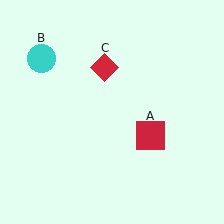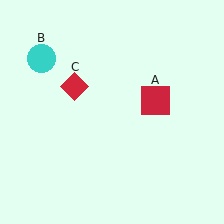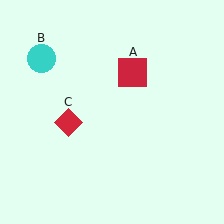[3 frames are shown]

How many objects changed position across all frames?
2 objects changed position: red square (object A), red diamond (object C).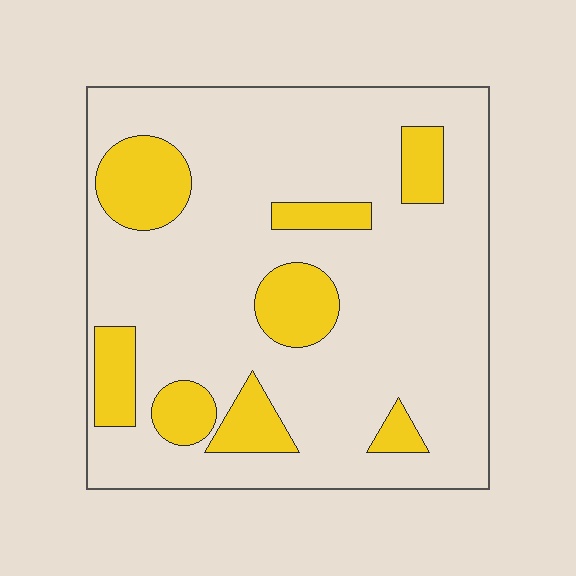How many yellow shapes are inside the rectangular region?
8.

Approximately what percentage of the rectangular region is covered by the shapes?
Approximately 20%.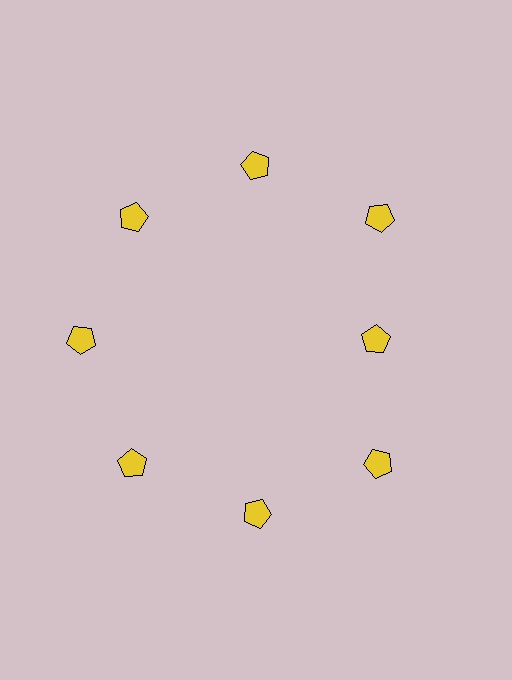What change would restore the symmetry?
The symmetry would be restored by moving it outward, back onto the ring so that all 8 pentagons sit at equal angles and equal distance from the center.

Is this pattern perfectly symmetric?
No. The 8 yellow pentagons are arranged in a ring, but one element near the 3 o'clock position is pulled inward toward the center, breaking the 8-fold rotational symmetry.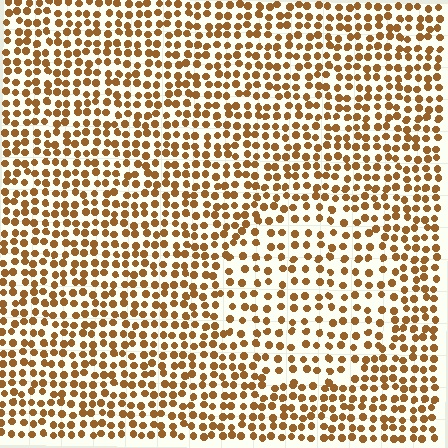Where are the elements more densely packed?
The elements are more densely packed outside the circle boundary.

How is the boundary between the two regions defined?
The boundary is defined by a change in element density (approximately 1.6x ratio). All elements are the same color, size, and shape.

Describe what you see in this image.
The image contains small brown elements arranged at two different densities. A circle-shaped region is visible where the elements are less densely packed than the surrounding area.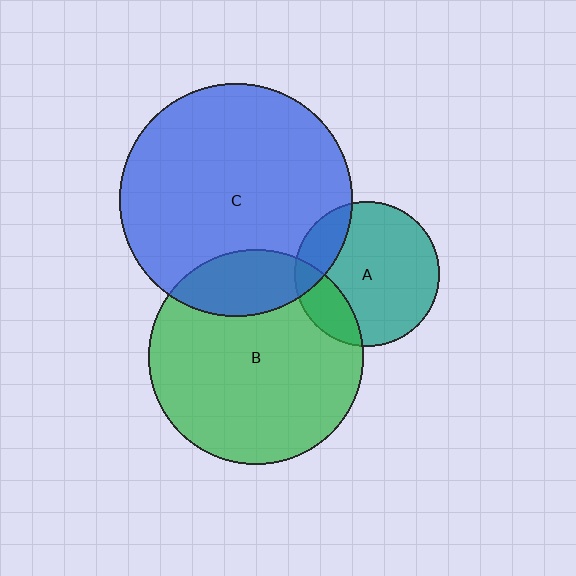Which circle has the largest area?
Circle C (blue).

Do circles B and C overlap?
Yes.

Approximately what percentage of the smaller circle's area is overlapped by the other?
Approximately 20%.